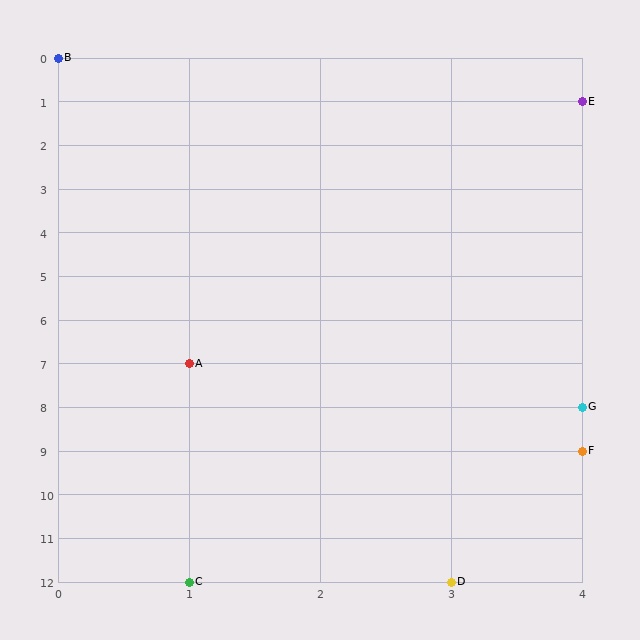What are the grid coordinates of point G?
Point G is at grid coordinates (4, 8).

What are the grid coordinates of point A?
Point A is at grid coordinates (1, 7).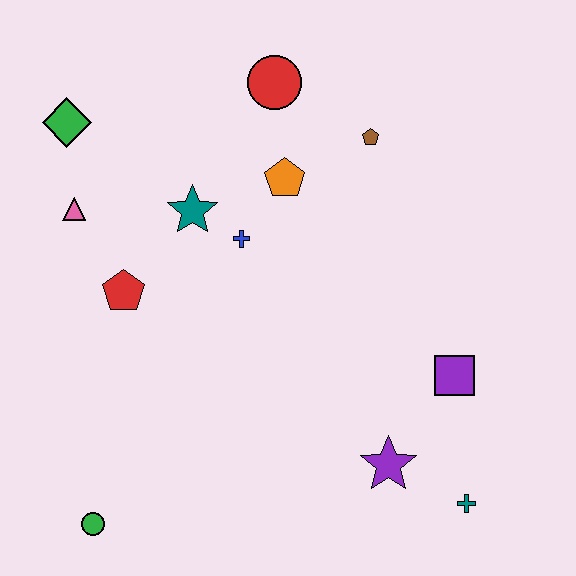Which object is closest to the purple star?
The teal cross is closest to the purple star.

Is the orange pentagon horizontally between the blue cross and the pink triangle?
No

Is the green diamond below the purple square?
No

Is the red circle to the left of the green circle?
No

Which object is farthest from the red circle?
The green circle is farthest from the red circle.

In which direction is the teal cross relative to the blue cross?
The teal cross is below the blue cross.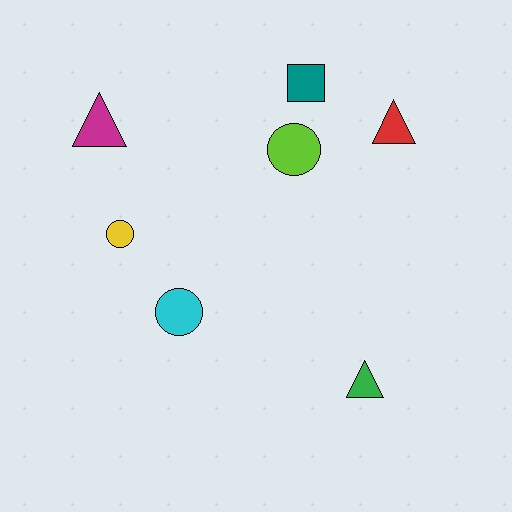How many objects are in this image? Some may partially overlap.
There are 7 objects.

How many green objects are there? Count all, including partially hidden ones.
There is 1 green object.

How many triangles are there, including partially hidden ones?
There are 3 triangles.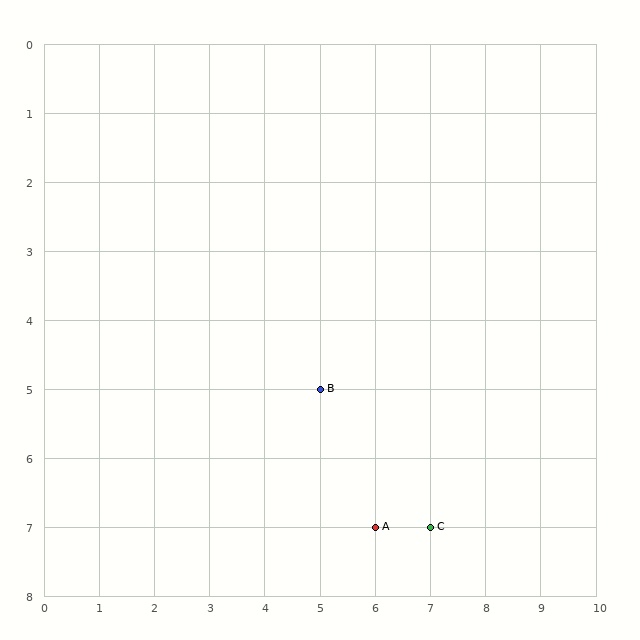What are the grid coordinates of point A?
Point A is at grid coordinates (6, 7).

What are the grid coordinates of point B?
Point B is at grid coordinates (5, 5).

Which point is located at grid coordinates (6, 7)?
Point A is at (6, 7).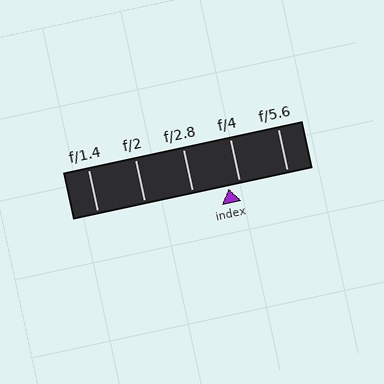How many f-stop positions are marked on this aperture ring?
There are 5 f-stop positions marked.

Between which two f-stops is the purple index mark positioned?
The index mark is between f/2.8 and f/4.